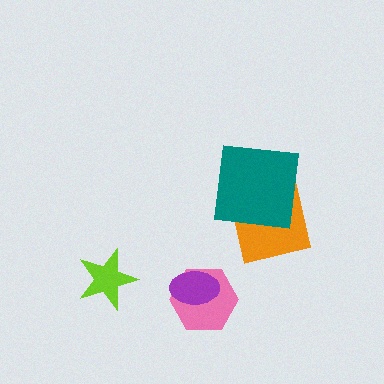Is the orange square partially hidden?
Yes, it is partially covered by another shape.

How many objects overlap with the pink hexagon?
1 object overlaps with the pink hexagon.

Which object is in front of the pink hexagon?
The purple ellipse is in front of the pink hexagon.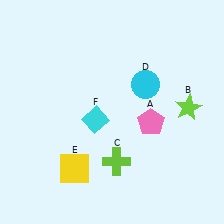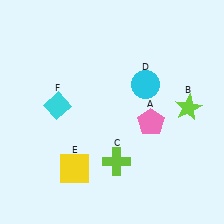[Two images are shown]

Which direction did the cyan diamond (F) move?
The cyan diamond (F) moved left.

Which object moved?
The cyan diamond (F) moved left.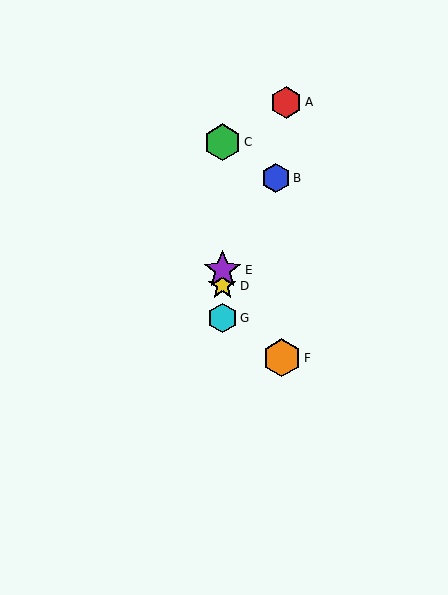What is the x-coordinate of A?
Object A is at x≈286.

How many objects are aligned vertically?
4 objects (C, D, E, G) are aligned vertically.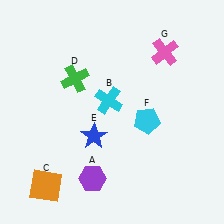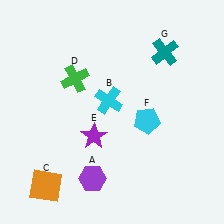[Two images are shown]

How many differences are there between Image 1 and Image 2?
There are 2 differences between the two images.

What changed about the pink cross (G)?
In Image 1, G is pink. In Image 2, it changed to teal.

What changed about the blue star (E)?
In Image 1, E is blue. In Image 2, it changed to purple.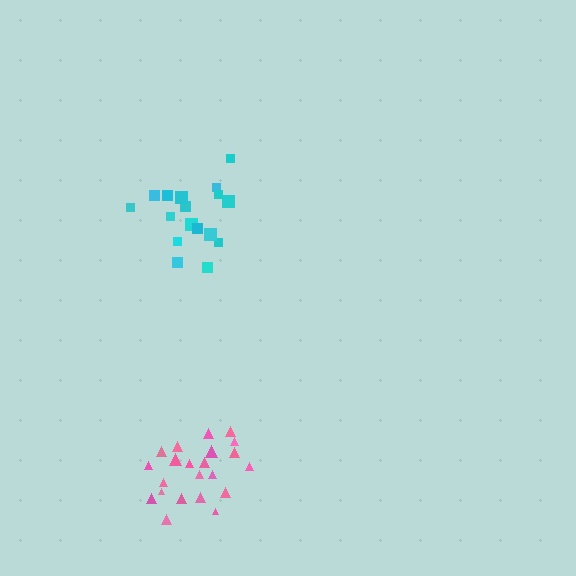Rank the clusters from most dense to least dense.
pink, cyan.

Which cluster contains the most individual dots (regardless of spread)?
Pink (22).